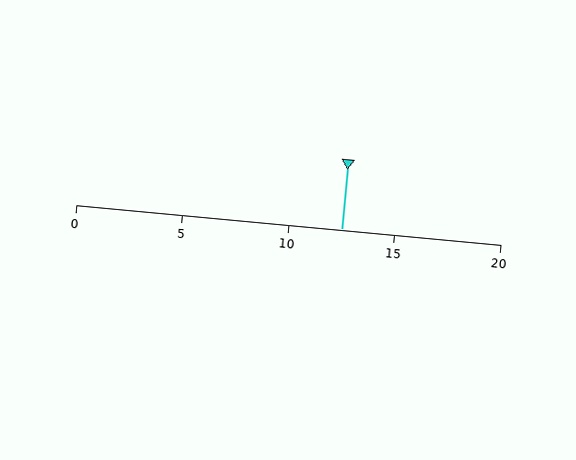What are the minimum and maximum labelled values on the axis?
The axis runs from 0 to 20.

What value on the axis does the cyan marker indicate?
The marker indicates approximately 12.5.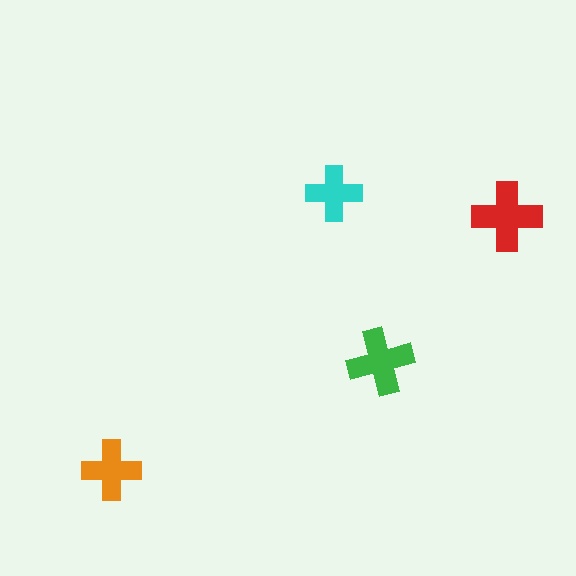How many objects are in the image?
There are 4 objects in the image.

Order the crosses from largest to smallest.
the red one, the green one, the orange one, the cyan one.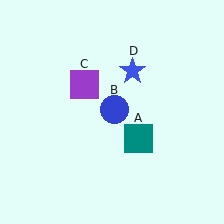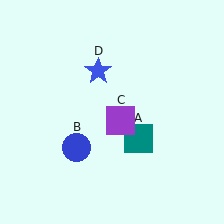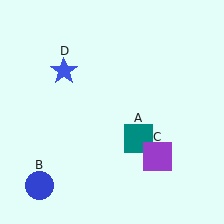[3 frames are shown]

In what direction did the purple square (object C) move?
The purple square (object C) moved down and to the right.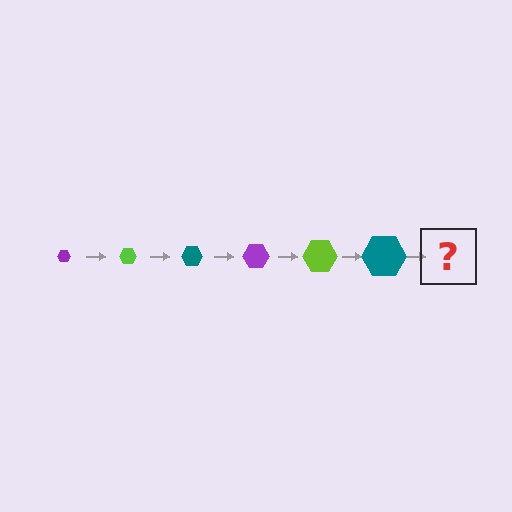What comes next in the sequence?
The next element should be a purple hexagon, larger than the previous one.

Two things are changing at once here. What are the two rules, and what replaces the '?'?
The two rules are that the hexagon grows larger each step and the color cycles through purple, lime, and teal. The '?' should be a purple hexagon, larger than the previous one.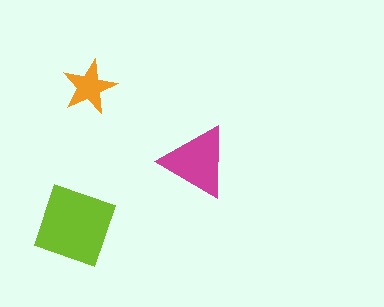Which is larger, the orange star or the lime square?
The lime square.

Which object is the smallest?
The orange star.